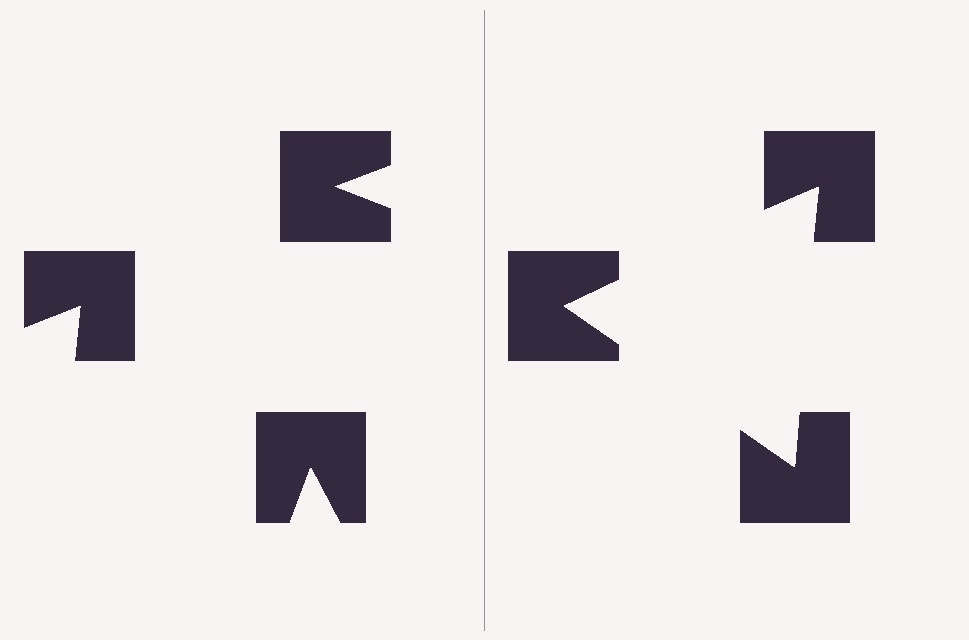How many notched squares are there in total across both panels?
6 — 3 on each side.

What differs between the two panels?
The notched squares are positioned identically on both sides; only the wedge orientations differ. On the right they align to a triangle; on the left they are misaligned.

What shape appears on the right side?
An illusory triangle.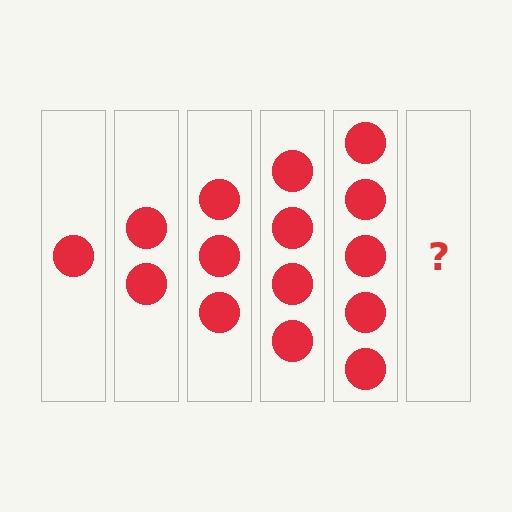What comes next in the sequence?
The next element should be 6 circles.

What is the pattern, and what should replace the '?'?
The pattern is that each step adds one more circle. The '?' should be 6 circles.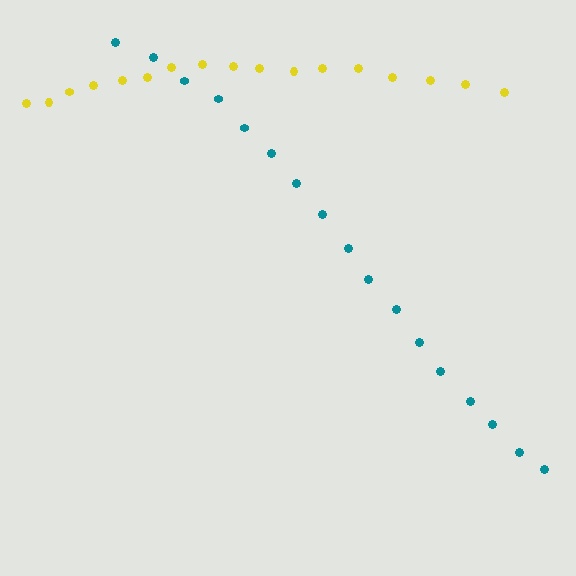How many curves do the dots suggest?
There are 2 distinct paths.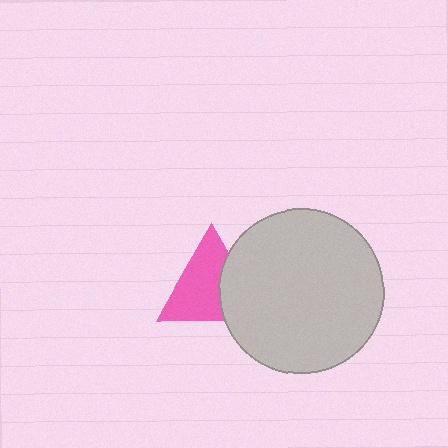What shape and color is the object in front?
The object in front is a light gray circle.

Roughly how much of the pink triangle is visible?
Most of it is visible (roughly 66%).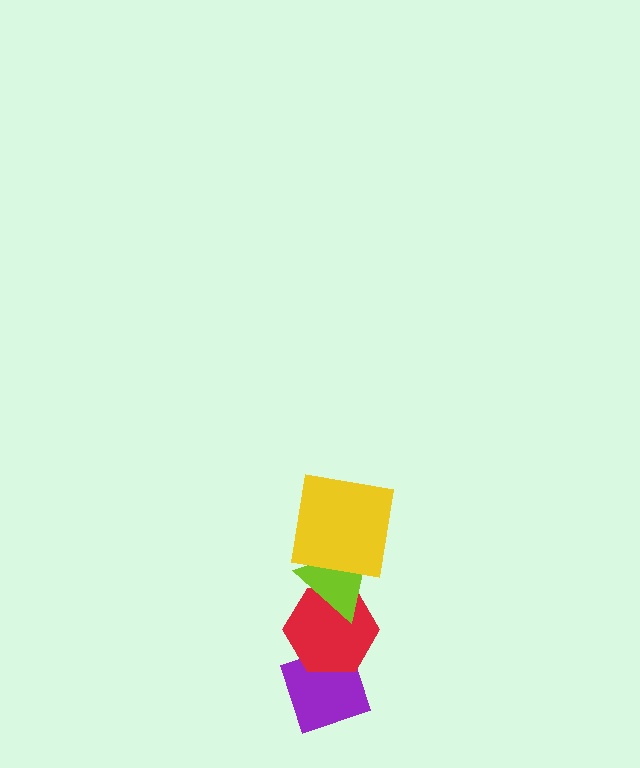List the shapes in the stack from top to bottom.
From top to bottom: the yellow square, the lime triangle, the red hexagon, the purple diamond.